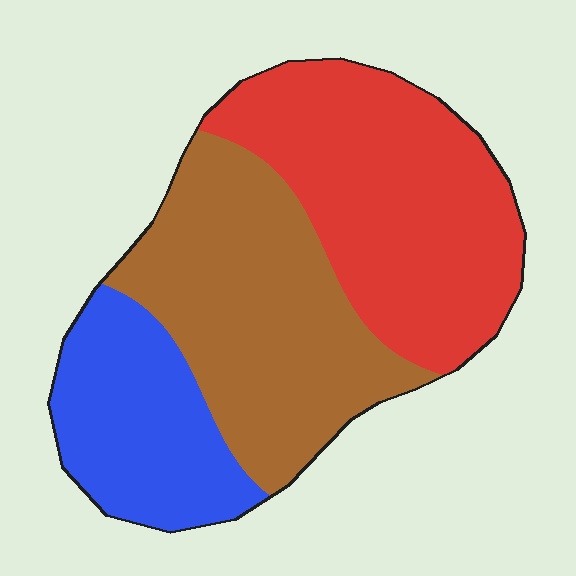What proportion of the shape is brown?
Brown covers roughly 40% of the shape.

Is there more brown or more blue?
Brown.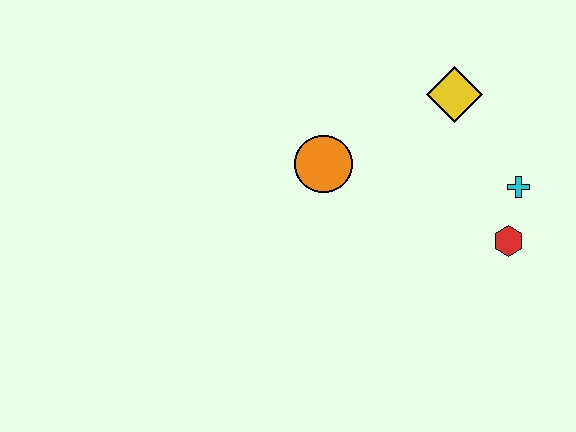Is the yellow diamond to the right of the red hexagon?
No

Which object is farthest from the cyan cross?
The orange circle is farthest from the cyan cross.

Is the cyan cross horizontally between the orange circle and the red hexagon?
No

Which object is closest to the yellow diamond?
The cyan cross is closest to the yellow diamond.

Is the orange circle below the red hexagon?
No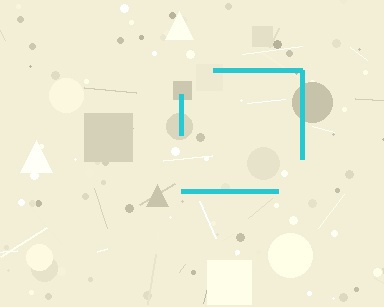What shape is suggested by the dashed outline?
The dashed outline suggests a square.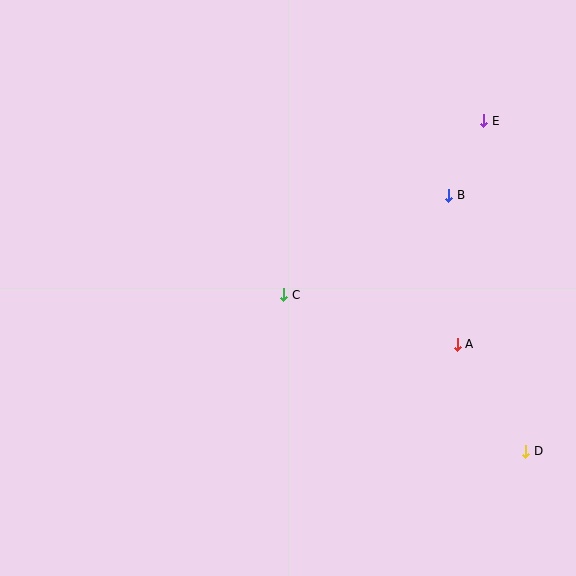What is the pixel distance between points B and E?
The distance between B and E is 82 pixels.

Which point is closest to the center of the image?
Point C at (284, 295) is closest to the center.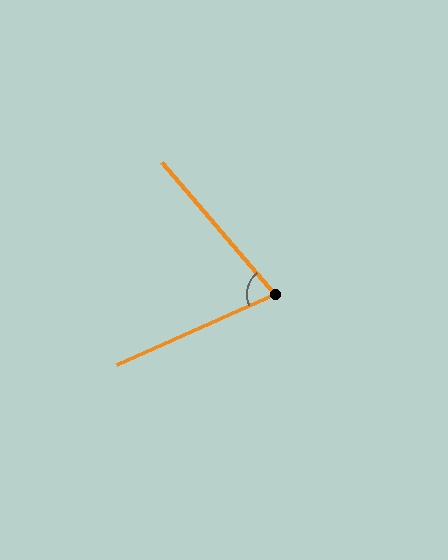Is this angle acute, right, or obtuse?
It is acute.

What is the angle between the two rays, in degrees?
Approximately 73 degrees.